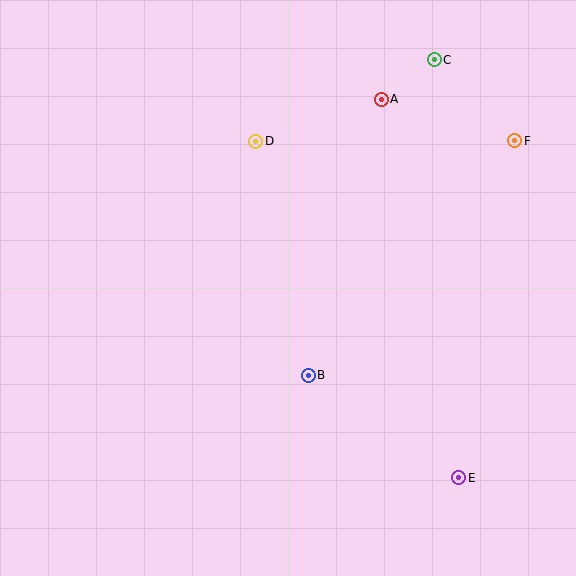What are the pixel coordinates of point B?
Point B is at (308, 375).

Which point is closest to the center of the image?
Point B at (308, 375) is closest to the center.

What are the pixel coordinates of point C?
Point C is at (434, 60).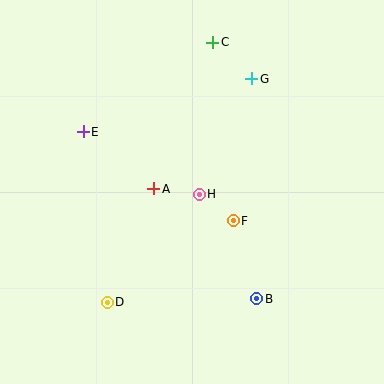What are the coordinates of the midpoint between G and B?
The midpoint between G and B is at (254, 189).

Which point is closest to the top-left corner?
Point E is closest to the top-left corner.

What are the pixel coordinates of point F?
Point F is at (233, 221).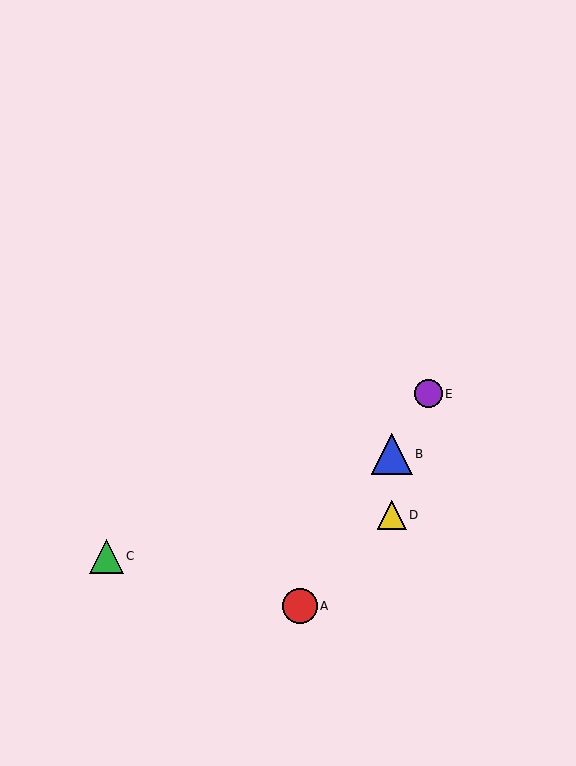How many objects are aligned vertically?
2 objects (B, D) are aligned vertically.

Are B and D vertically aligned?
Yes, both are at x≈392.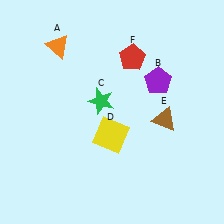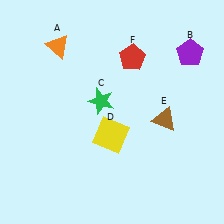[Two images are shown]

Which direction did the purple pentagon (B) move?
The purple pentagon (B) moved right.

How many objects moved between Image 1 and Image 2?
1 object moved between the two images.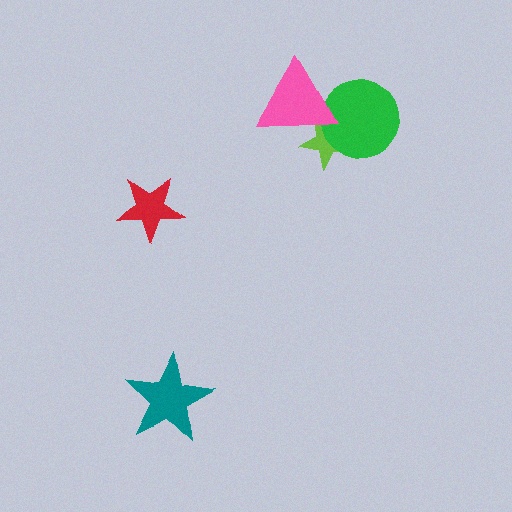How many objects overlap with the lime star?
2 objects overlap with the lime star.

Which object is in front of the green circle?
The pink triangle is in front of the green circle.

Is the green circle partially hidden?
Yes, it is partially covered by another shape.